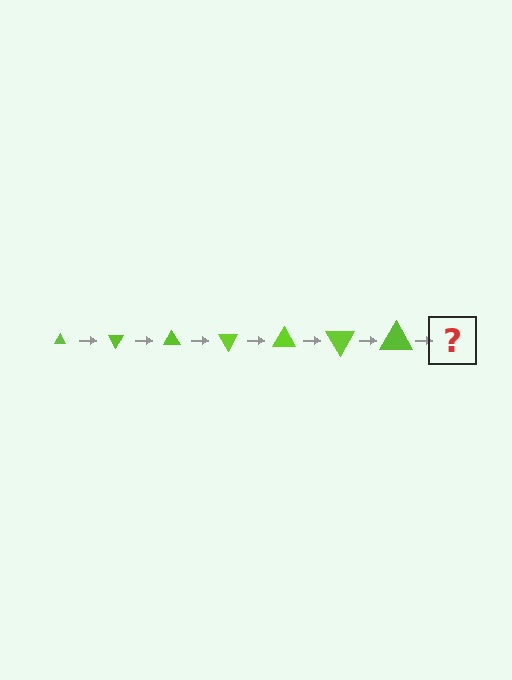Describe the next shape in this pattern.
It should be a triangle, larger than the previous one and rotated 420 degrees from the start.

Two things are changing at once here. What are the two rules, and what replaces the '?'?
The two rules are that the triangle grows larger each step and it rotates 60 degrees each step. The '?' should be a triangle, larger than the previous one and rotated 420 degrees from the start.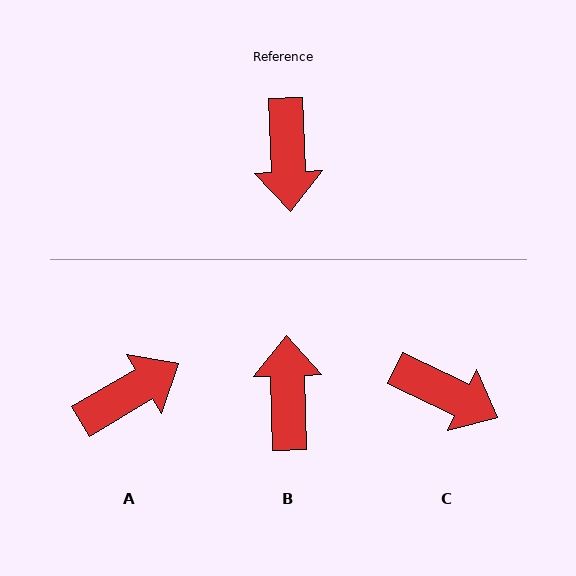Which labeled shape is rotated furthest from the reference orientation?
B, about 179 degrees away.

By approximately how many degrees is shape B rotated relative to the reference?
Approximately 179 degrees counter-clockwise.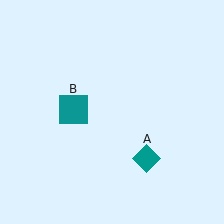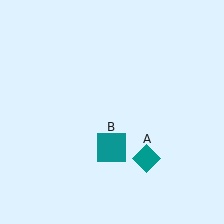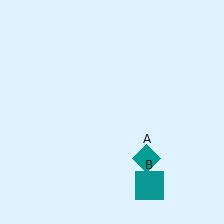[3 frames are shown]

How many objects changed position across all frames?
1 object changed position: teal square (object B).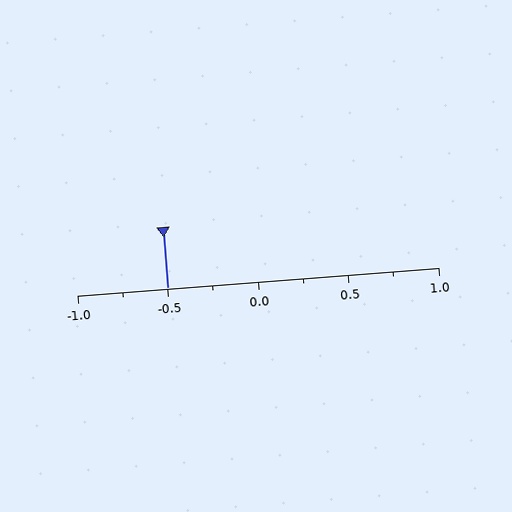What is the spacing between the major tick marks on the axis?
The major ticks are spaced 0.5 apart.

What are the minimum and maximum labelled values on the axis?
The axis runs from -1.0 to 1.0.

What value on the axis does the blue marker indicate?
The marker indicates approximately -0.5.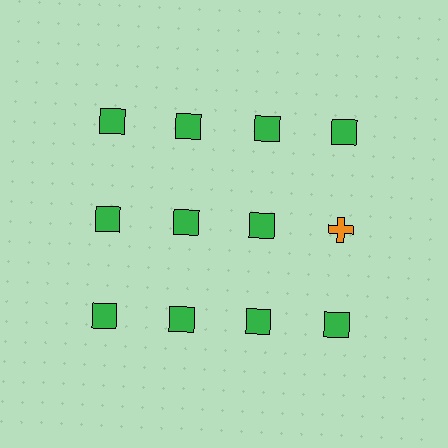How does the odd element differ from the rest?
It differs in both color (orange instead of green) and shape (cross instead of square).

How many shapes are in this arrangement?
There are 12 shapes arranged in a grid pattern.